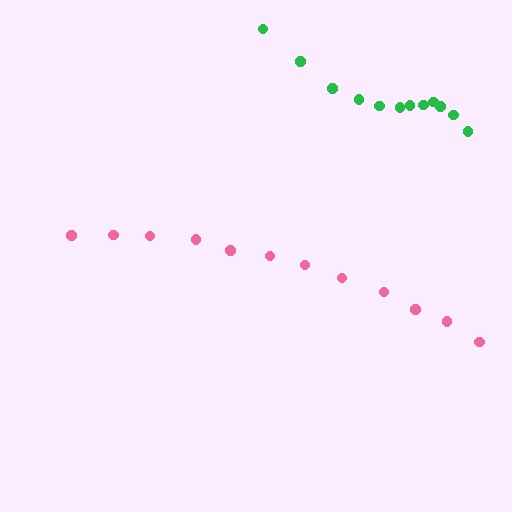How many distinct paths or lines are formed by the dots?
There are 2 distinct paths.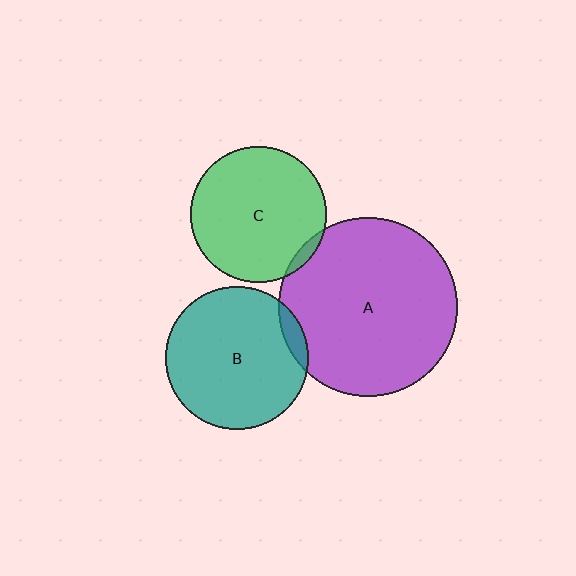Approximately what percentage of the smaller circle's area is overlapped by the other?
Approximately 5%.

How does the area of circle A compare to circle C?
Approximately 1.7 times.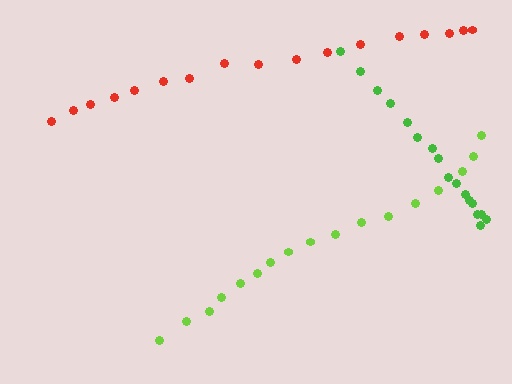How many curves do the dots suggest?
There are 3 distinct paths.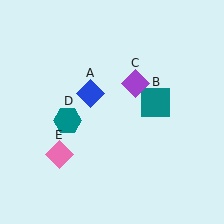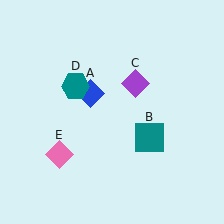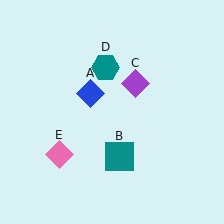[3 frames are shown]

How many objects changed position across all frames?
2 objects changed position: teal square (object B), teal hexagon (object D).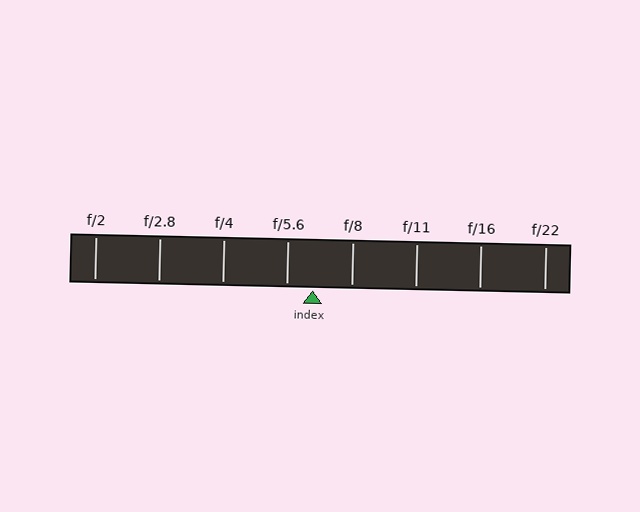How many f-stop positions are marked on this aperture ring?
There are 8 f-stop positions marked.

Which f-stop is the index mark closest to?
The index mark is closest to f/5.6.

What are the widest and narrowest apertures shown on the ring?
The widest aperture shown is f/2 and the narrowest is f/22.